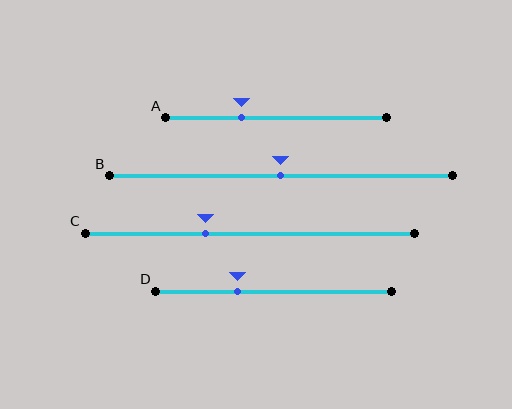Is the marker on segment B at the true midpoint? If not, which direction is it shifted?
Yes, the marker on segment B is at the true midpoint.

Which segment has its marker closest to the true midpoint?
Segment B has its marker closest to the true midpoint.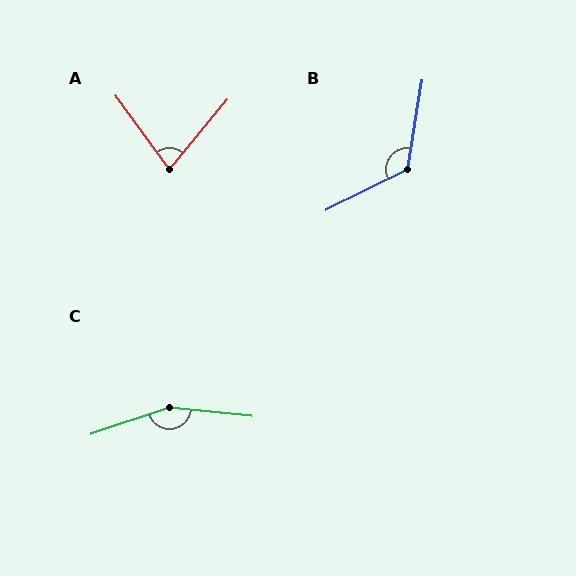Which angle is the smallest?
A, at approximately 76 degrees.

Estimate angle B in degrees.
Approximately 125 degrees.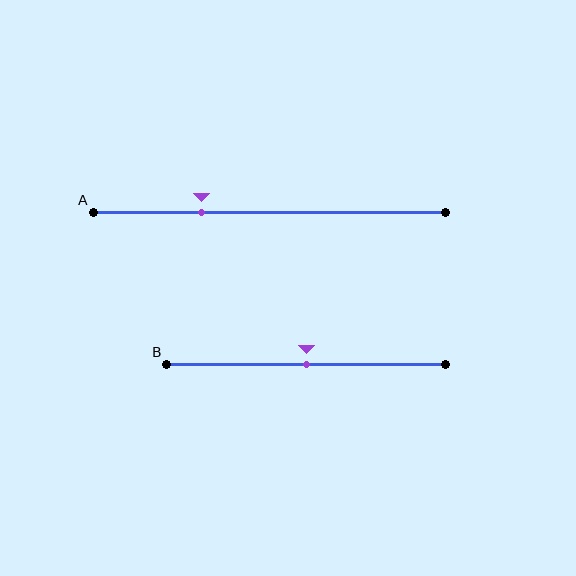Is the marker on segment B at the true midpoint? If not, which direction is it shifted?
Yes, the marker on segment B is at the true midpoint.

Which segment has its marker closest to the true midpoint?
Segment B has its marker closest to the true midpoint.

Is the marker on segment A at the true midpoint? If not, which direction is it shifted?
No, the marker on segment A is shifted to the left by about 19% of the segment length.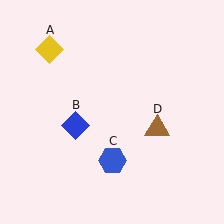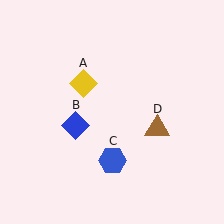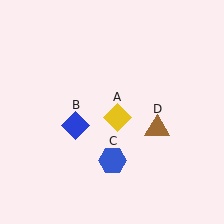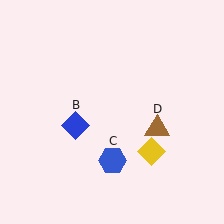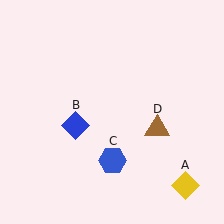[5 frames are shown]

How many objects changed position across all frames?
1 object changed position: yellow diamond (object A).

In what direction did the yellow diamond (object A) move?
The yellow diamond (object A) moved down and to the right.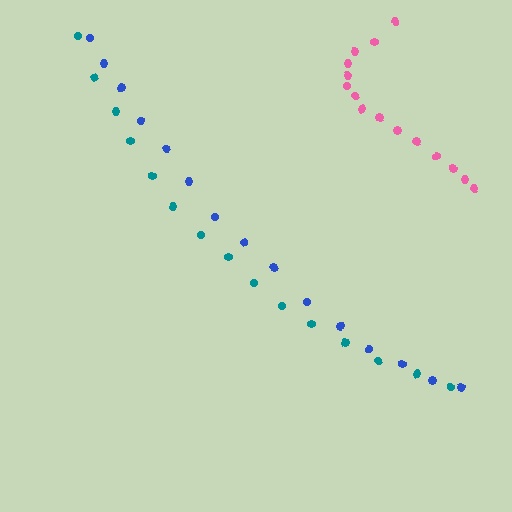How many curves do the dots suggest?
There are 3 distinct paths.